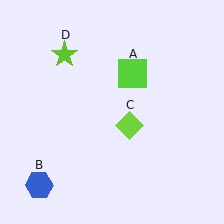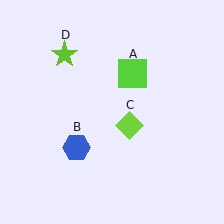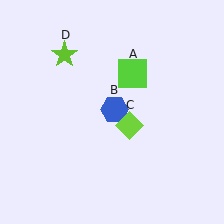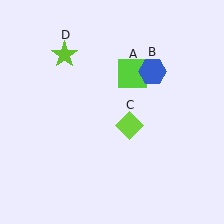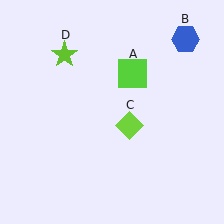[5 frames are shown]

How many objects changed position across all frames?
1 object changed position: blue hexagon (object B).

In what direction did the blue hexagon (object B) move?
The blue hexagon (object B) moved up and to the right.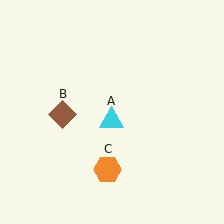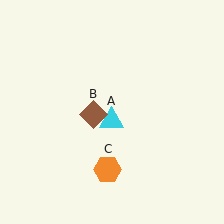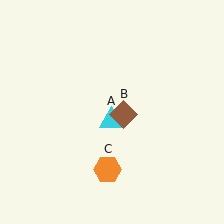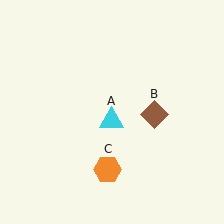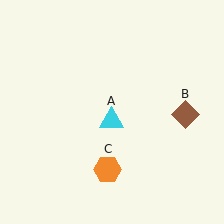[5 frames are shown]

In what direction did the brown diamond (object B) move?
The brown diamond (object B) moved right.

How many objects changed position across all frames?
1 object changed position: brown diamond (object B).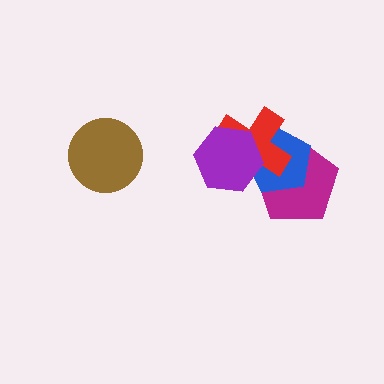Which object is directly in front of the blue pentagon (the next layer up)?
The red cross is directly in front of the blue pentagon.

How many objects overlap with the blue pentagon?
3 objects overlap with the blue pentagon.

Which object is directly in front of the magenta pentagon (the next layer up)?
The blue pentagon is directly in front of the magenta pentagon.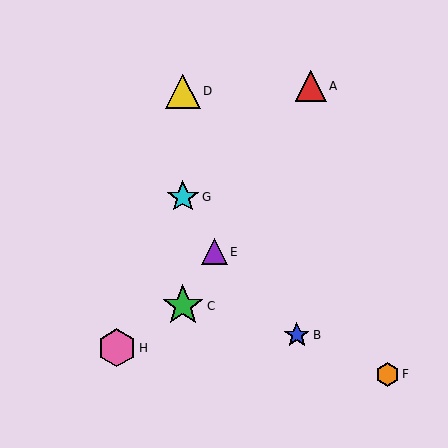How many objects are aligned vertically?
3 objects (C, D, G) are aligned vertically.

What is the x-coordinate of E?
Object E is at x≈214.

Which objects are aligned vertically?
Objects C, D, G are aligned vertically.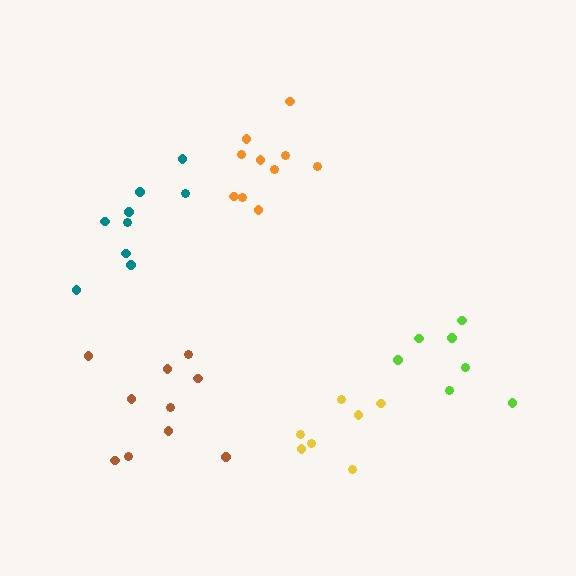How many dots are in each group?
Group 1: 7 dots, Group 2: 10 dots, Group 3: 7 dots, Group 4: 9 dots, Group 5: 10 dots (43 total).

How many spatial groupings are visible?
There are 5 spatial groupings.